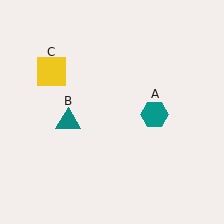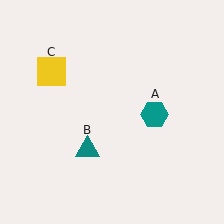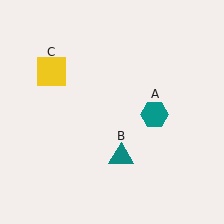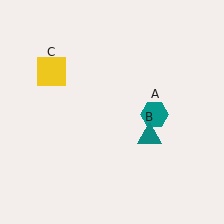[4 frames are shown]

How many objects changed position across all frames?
1 object changed position: teal triangle (object B).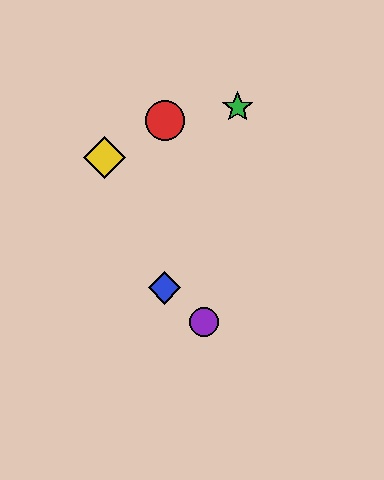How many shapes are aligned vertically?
2 shapes (the red circle, the blue diamond) are aligned vertically.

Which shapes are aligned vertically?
The red circle, the blue diamond are aligned vertically.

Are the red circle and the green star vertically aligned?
No, the red circle is at x≈165 and the green star is at x≈238.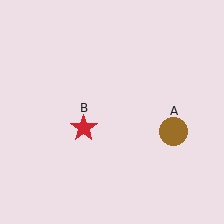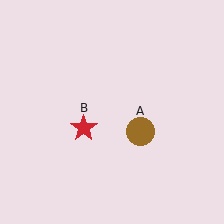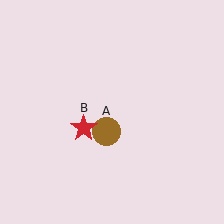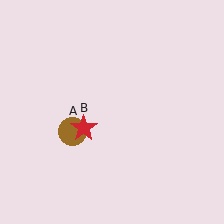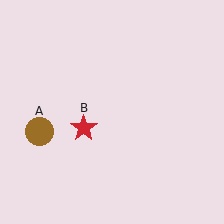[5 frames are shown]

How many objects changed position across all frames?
1 object changed position: brown circle (object A).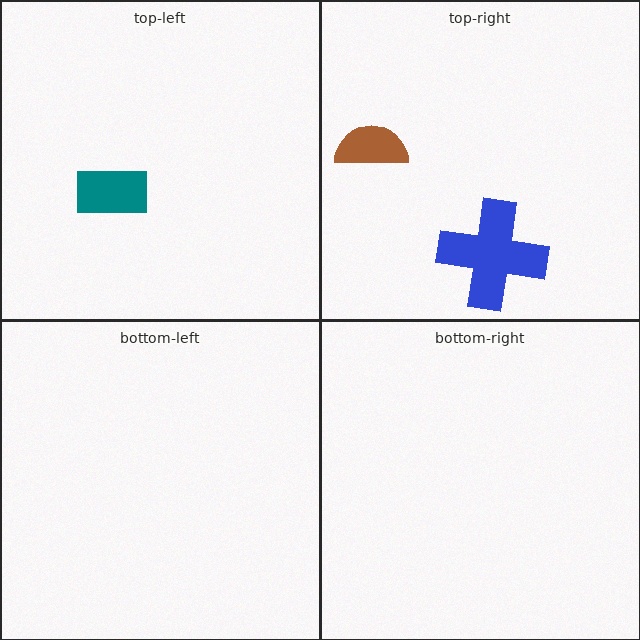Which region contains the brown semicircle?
The top-right region.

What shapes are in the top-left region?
The teal rectangle.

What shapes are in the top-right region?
The blue cross, the brown semicircle.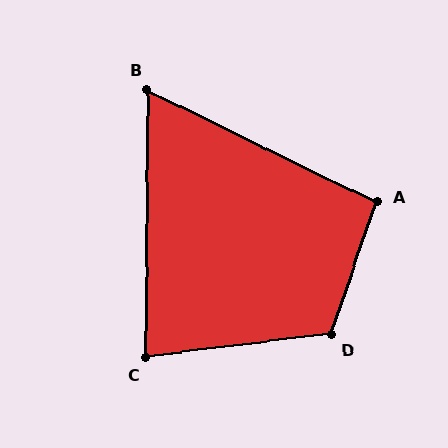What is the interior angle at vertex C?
Approximately 83 degrees (acute).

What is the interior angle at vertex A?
Approximately 97 degrees (obtuse).